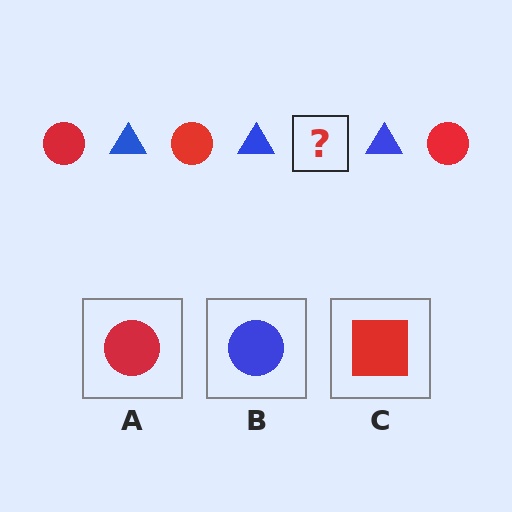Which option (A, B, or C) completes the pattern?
A.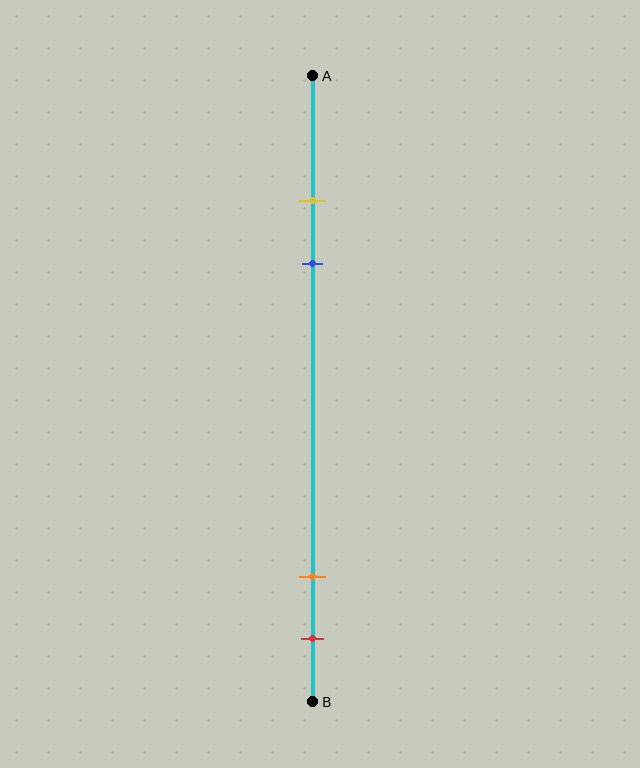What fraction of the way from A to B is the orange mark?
The orange mark is approximately 80% (0.8) of the way from A to B.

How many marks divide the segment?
There are 4 marks dividing the segment.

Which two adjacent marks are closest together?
The yellow and blue marks are the closest adjacent pair.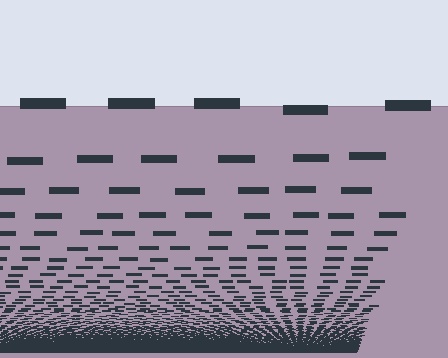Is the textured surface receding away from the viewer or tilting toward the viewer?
The surface appears to tilt toward the viewer. Texture elements get larger and sparser toward the top.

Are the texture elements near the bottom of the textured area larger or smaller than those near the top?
Smaller. The gradient is inverted — elements near the bottom are smaller and denser.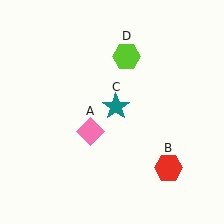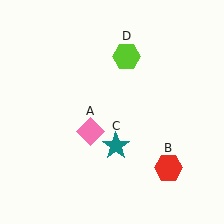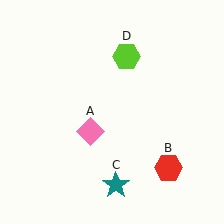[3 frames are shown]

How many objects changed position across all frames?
1 object changed position: teal star (object C).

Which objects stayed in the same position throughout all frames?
Pink diamond (object A) and red hexagon (object B) and lime hexagon (object D) remained stationary.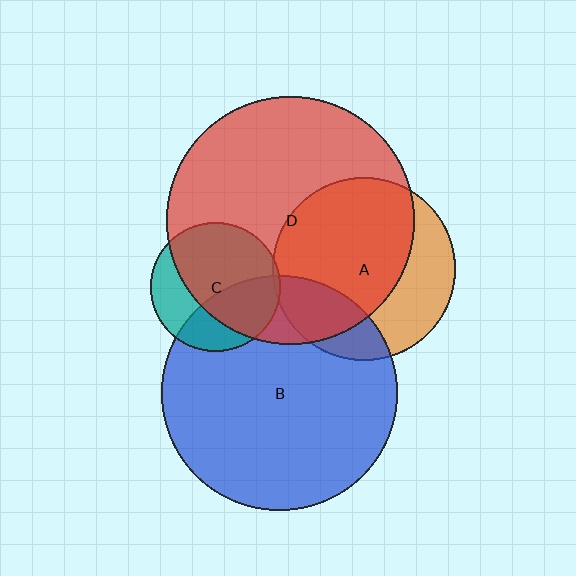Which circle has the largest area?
Circle D (red).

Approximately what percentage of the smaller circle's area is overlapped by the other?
Approximately 20%.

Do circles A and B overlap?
Yes.